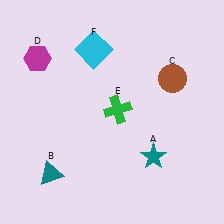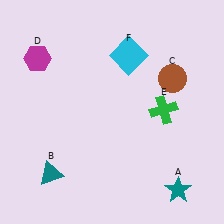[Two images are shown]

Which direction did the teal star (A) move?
The teal star (A) moved down.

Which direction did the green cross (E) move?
The green cross (E) moved right.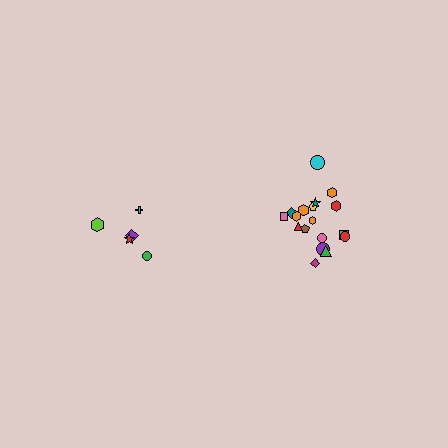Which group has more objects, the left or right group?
The right group.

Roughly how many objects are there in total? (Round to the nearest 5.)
Roughly 25 objects in total.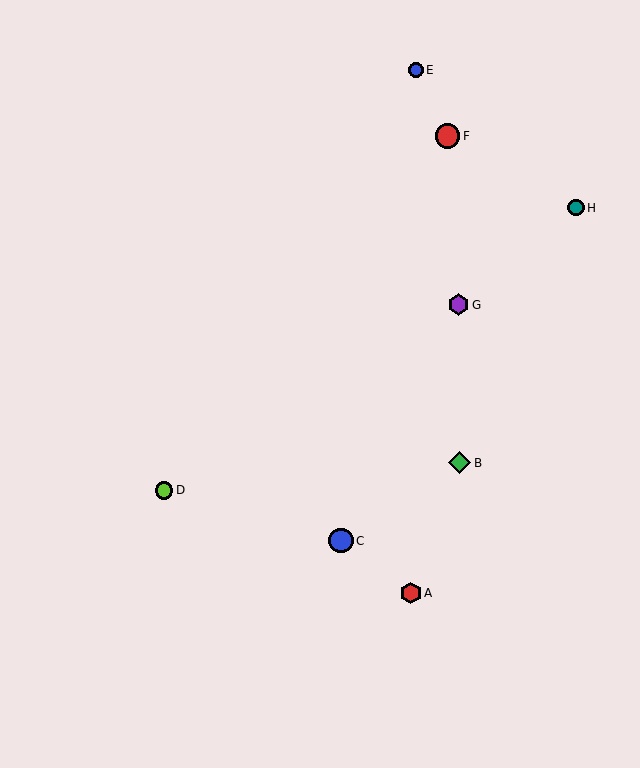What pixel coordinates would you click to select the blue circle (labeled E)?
Click at (416, 70) to select the blue circle E.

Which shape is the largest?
The blue circle (labeled C) is the largest.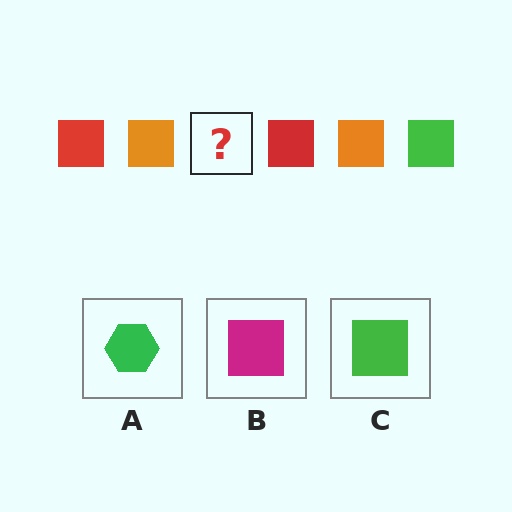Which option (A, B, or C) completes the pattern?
C.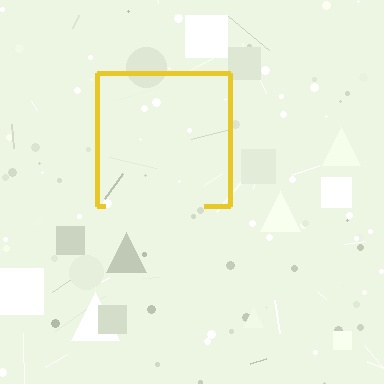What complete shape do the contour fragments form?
The contour fragments form a square.